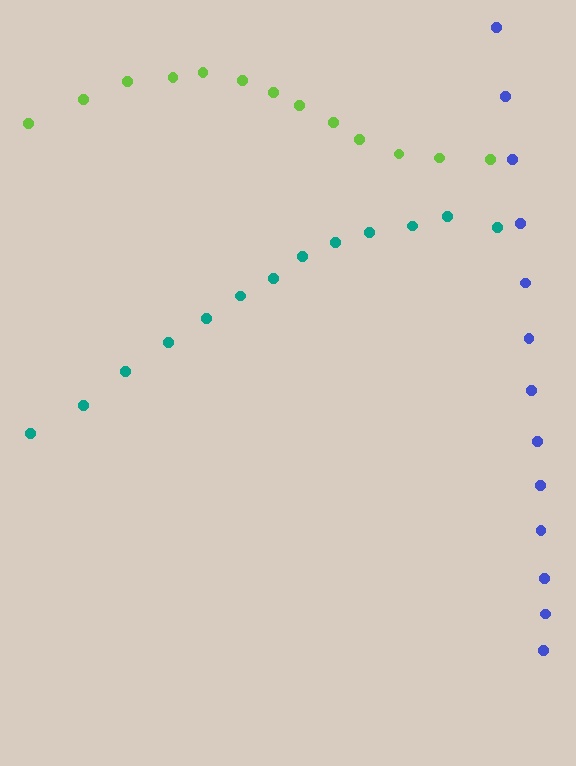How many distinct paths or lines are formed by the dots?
There are 3 distinct paths.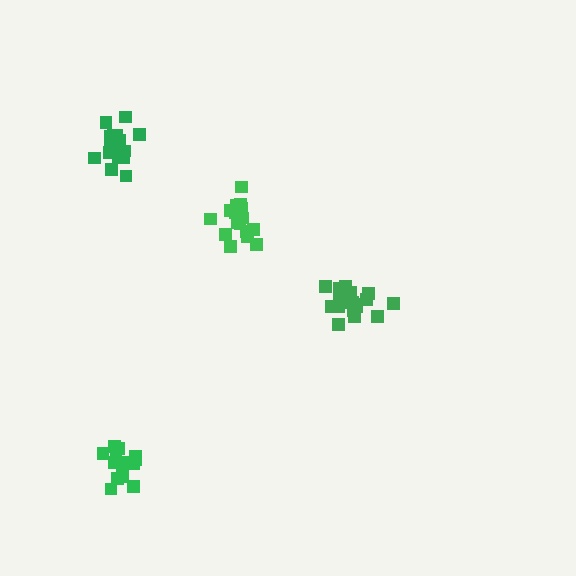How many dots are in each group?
Group 1: 16 dots, Group 2: 20 dots, Group 3: 15 dots, Group 4: 17 dots (68 total).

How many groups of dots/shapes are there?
There are 4 groups.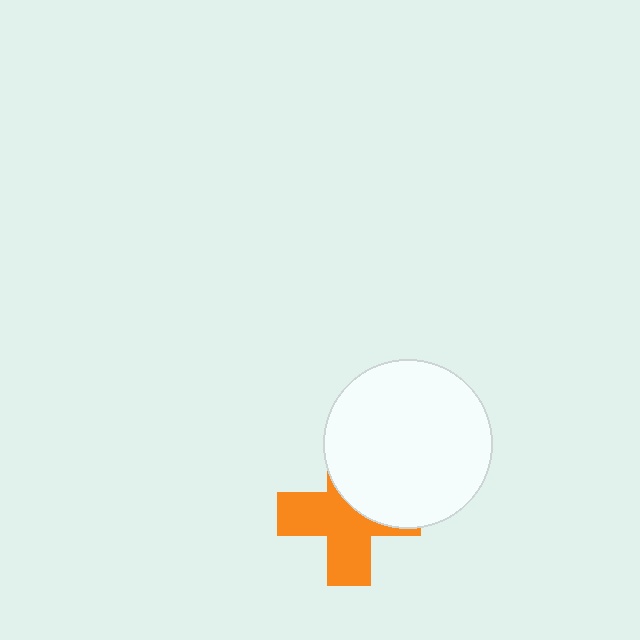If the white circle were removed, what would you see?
You would see the complete orange cross.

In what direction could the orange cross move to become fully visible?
The orange cross could move toward the lower-left. That would shift it out from behind the white circle entirely.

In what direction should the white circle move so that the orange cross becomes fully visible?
The white circle should move toward the upper-right. That is the shortest direction to clear the overlap and leave the orange cross fully visible.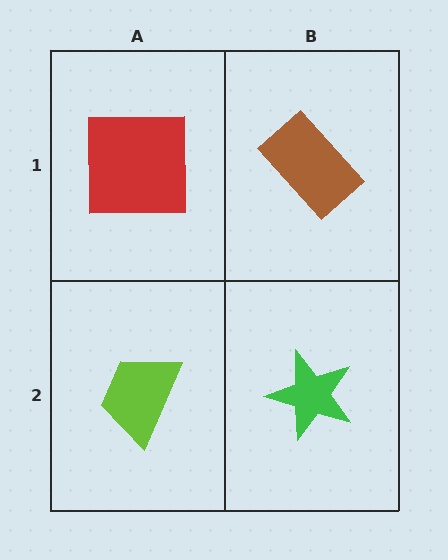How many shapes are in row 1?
2 shapes.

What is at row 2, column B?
A green star.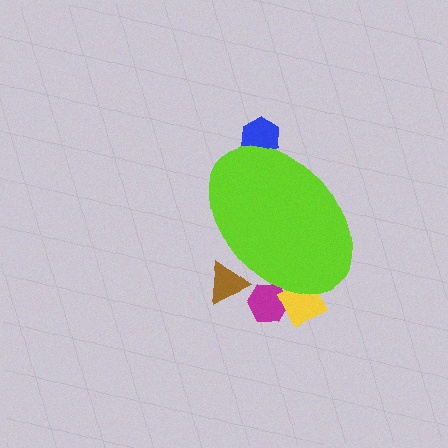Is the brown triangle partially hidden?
Yes, the brown triangle is partially hidden behind the lime ellipse.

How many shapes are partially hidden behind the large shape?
4 shapes are partially hidden.